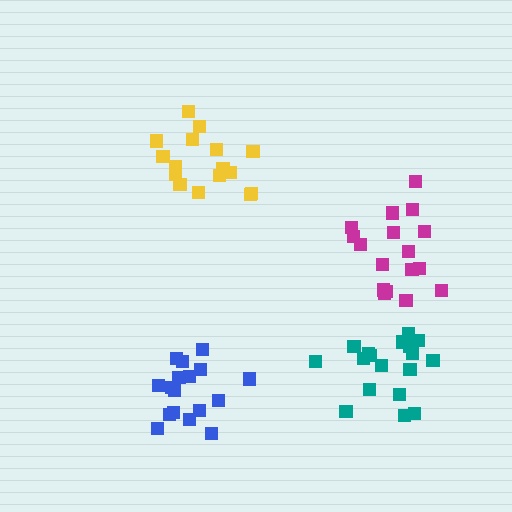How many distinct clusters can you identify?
There are 4 distinct clusters.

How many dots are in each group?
Group 1: 17 dots, Group 2: 17 dots, Group 3: 16 dots, Group 4: 18 dots (68 total).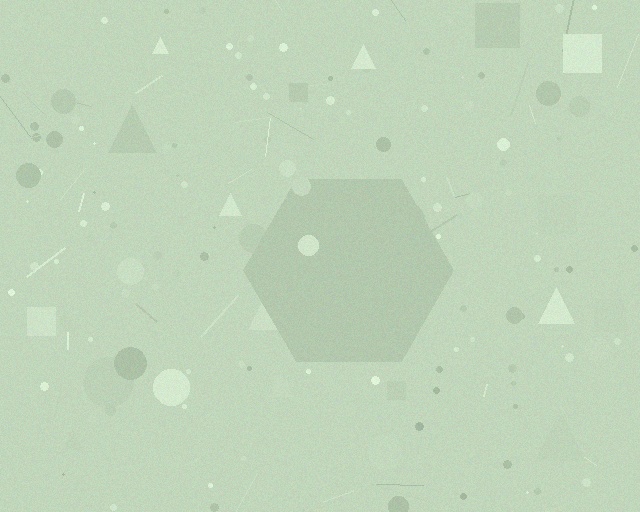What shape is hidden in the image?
A hexagon is hidden in the image.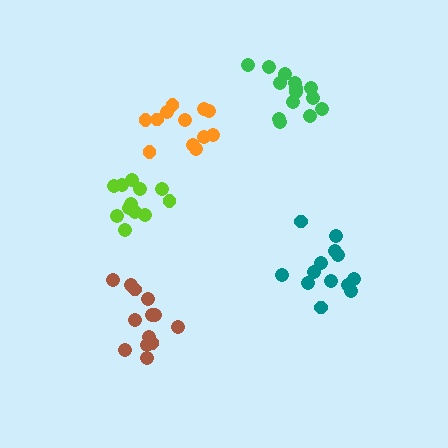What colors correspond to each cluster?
The clusters are colored: lime, teal, green, orange, brown.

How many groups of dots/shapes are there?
There are 5 groups.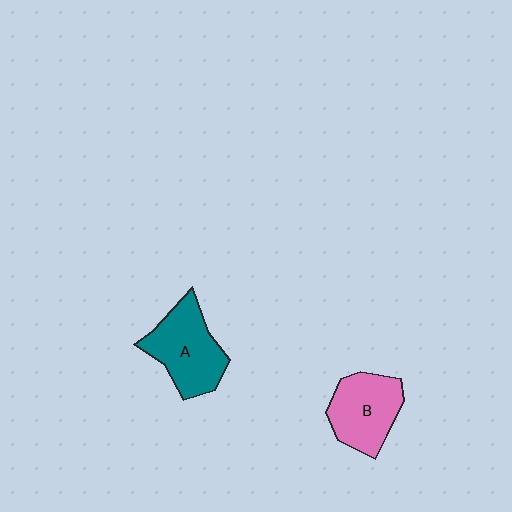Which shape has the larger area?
Shape A (teal).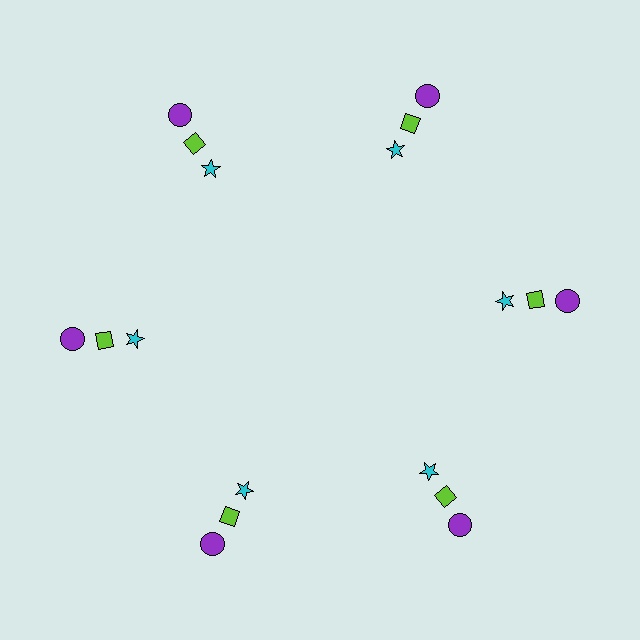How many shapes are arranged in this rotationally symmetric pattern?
There are 18 shapes, arranged in 6 groups of 3.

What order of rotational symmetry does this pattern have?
This pattern has 6-fold rotational symmetry.